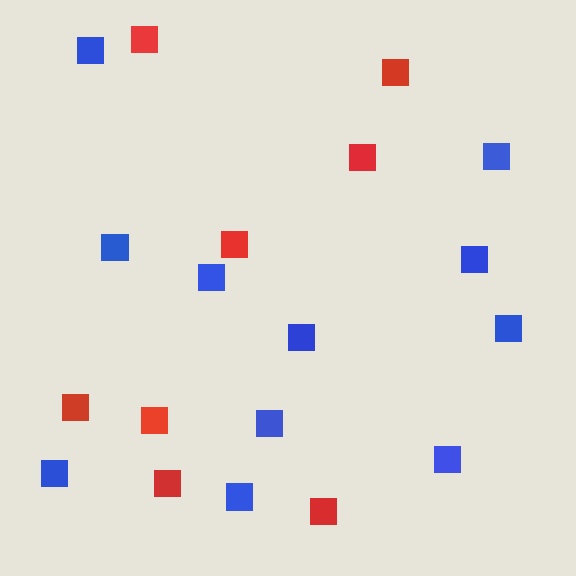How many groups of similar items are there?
There are 2 groups: one group of red squares (8) and one group of blue squares (11).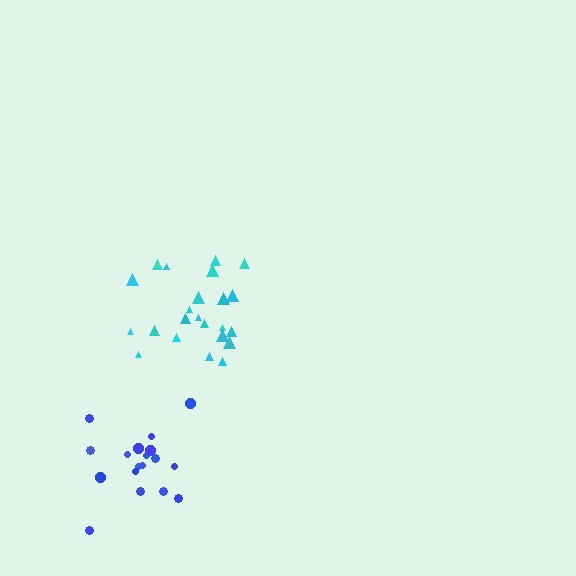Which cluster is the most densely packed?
Blue.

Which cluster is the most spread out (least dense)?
Cyan.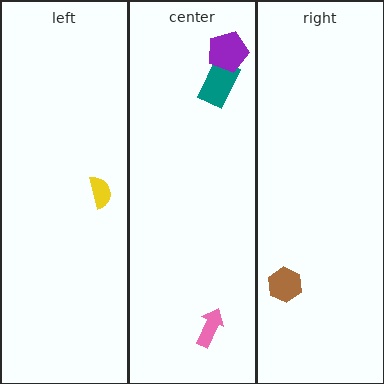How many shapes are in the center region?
3.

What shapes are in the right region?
The brown hexagon.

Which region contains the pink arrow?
The center region.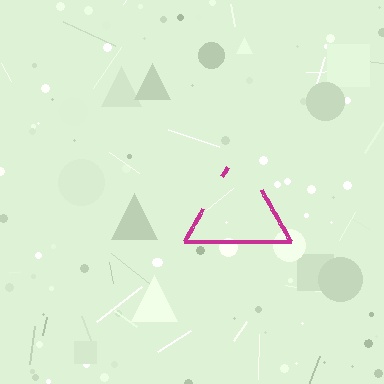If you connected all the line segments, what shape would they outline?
They would outline a triangle.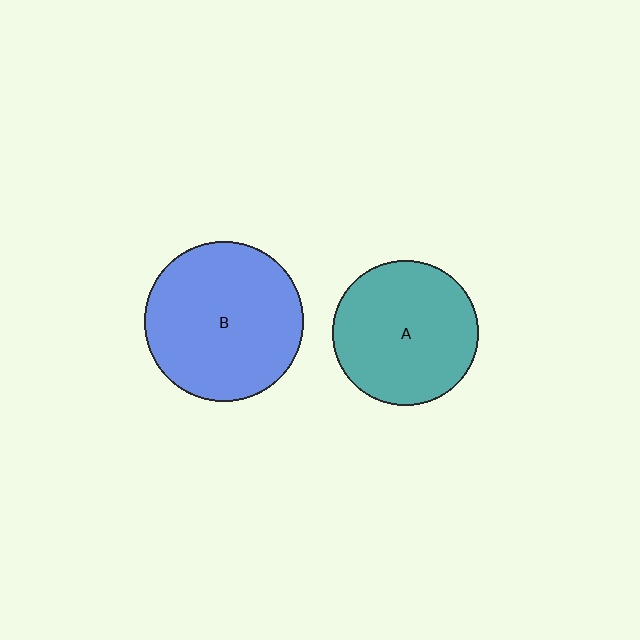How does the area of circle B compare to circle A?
Approximately 1.2 times.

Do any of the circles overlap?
No, none of the circles overlap.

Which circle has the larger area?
Circle B (blue).